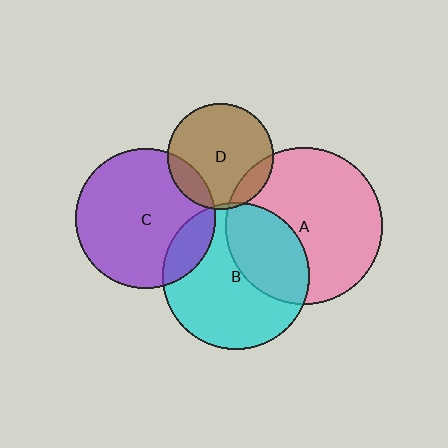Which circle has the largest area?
Circle A (pink).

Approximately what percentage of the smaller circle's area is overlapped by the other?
Approximately 15%.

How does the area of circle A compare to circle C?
Approximately 1.3 times.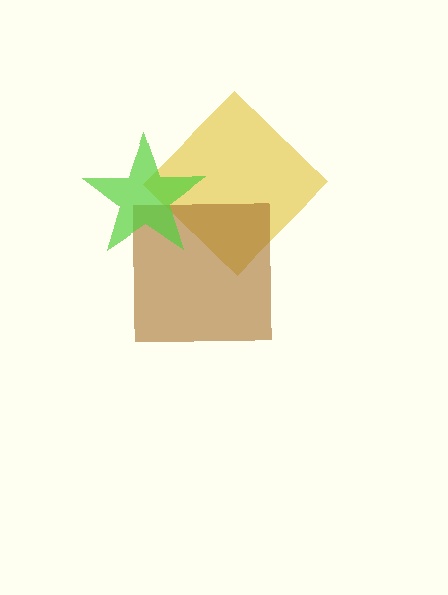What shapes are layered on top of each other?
The layered shapes are: a yellow diamond, a brown square, a lime star.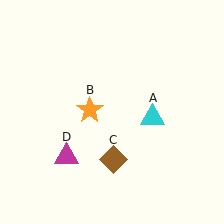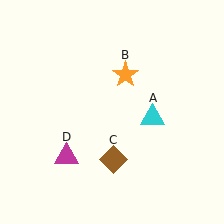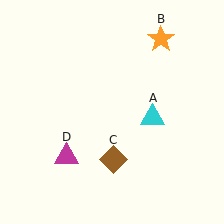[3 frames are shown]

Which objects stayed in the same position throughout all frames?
Cyan triangle (object A) and brown diamond (object C) and magenta triangle (object D) remained stationary.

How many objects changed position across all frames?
1 object changed position: orange star (object B).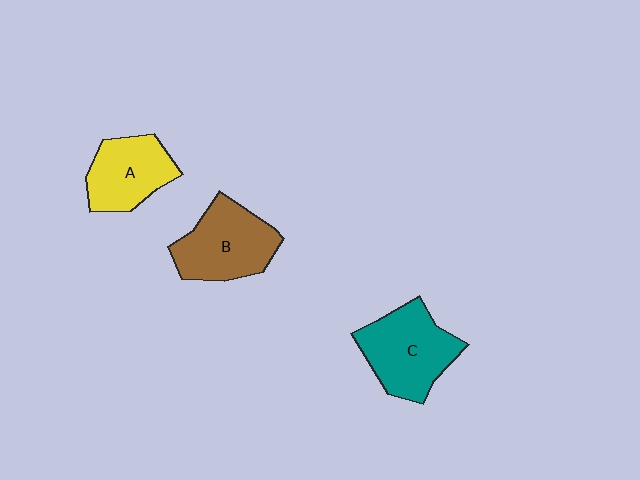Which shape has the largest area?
Shape C (teal).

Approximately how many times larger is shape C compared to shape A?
Approximately 1.3 times.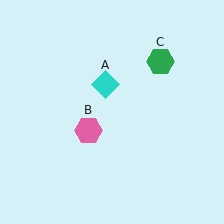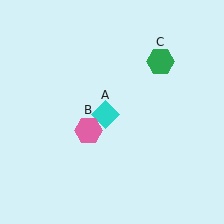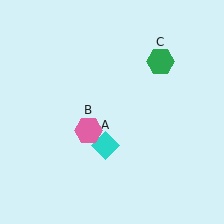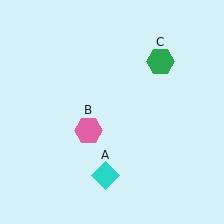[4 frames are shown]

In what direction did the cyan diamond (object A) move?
The cyan diamond (object A) moved down.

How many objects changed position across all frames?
1 object changed position: cyan diamond (object A).